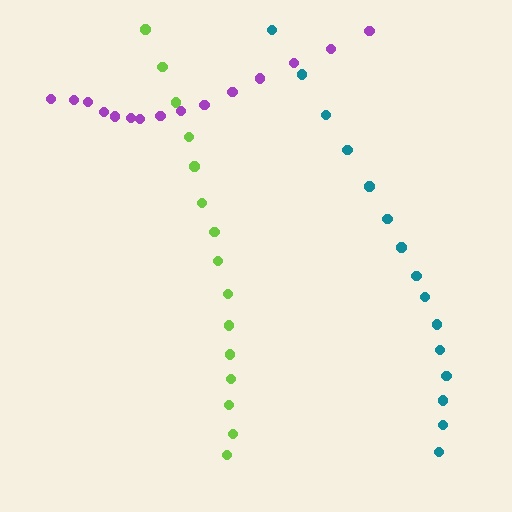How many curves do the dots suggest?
There are 3 distinct paths.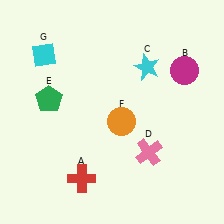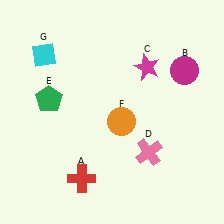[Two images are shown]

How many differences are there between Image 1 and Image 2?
There is 1 difference between the two images.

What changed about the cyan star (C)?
In Image 1, C is cyan. In Image 2, it changed to magenta.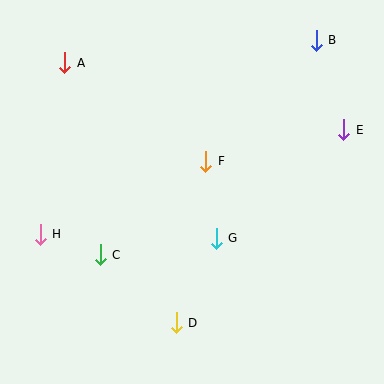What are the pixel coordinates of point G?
Point G is at (216, 238).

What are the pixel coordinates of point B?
Point B is at (316, 40).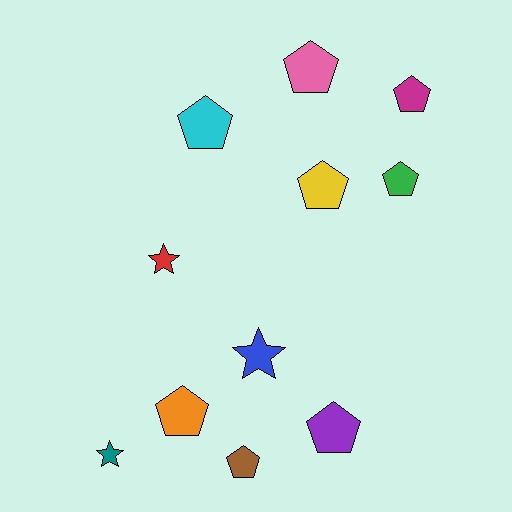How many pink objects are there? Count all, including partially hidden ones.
There is 1 pink object.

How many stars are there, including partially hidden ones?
There are 3 stars.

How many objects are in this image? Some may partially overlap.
There are 11 objects.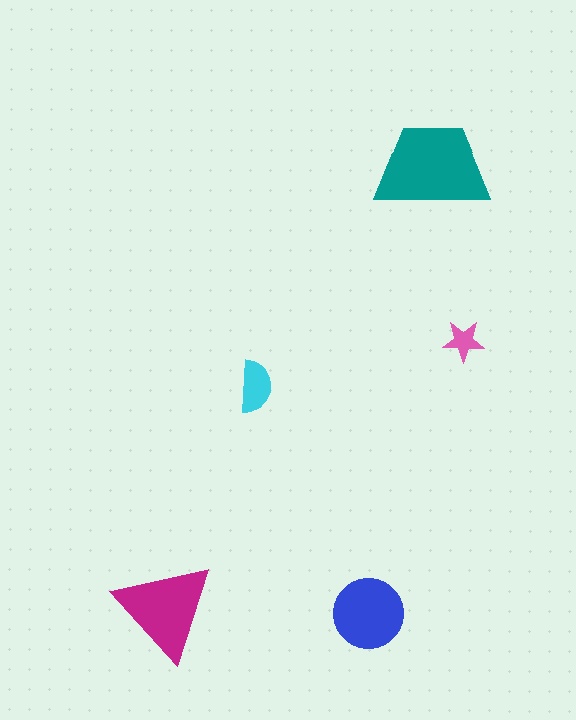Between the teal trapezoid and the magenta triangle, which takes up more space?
The teal trapezoid.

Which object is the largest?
The teal trapezoid.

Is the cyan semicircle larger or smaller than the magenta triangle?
Smaller.